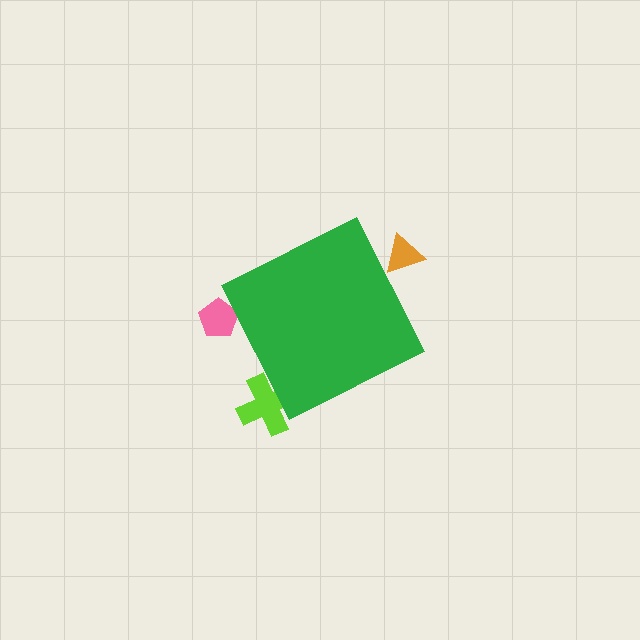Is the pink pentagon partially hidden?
Yes, the pink pentagon is partially hidden behind the green diamond.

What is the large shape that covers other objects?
A green diamond.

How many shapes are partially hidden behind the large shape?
3 shapes are partially hidden.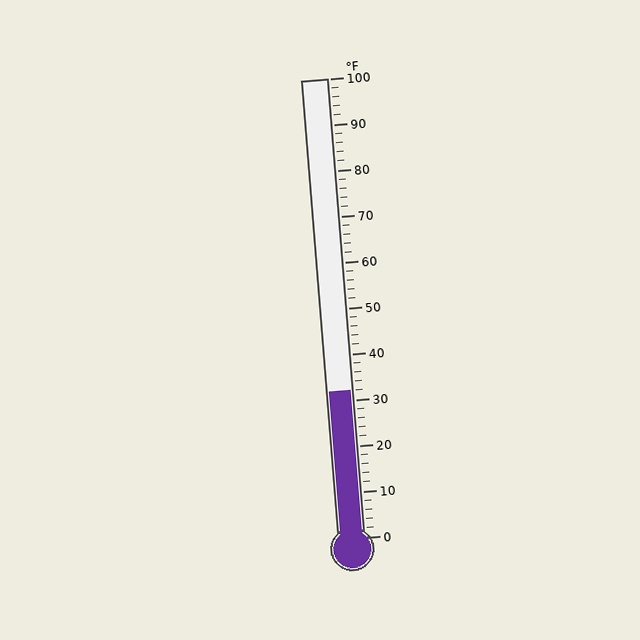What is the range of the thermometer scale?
The thermometer scale ranges from 0°F to 100°F.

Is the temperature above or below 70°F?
The temperature is below 70°F.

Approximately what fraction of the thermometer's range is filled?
The thermometer is filled to approximately 30% of its range.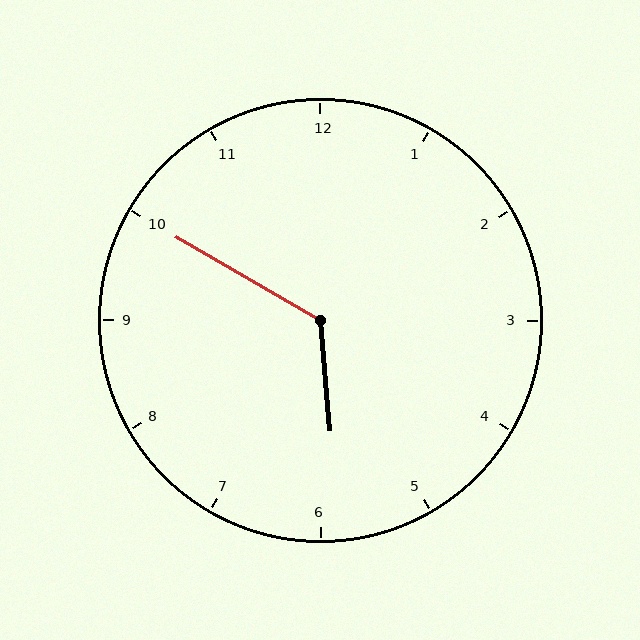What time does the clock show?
5:50.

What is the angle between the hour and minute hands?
Approximately 125 degrees.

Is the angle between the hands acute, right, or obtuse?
It is obtuse.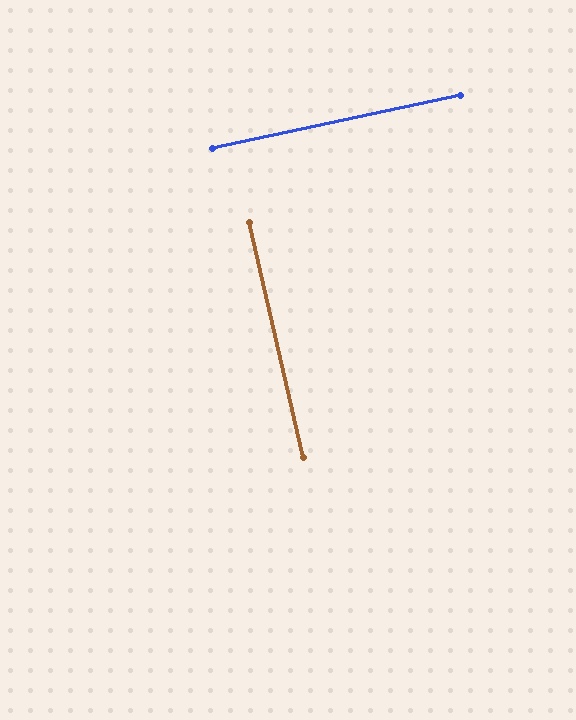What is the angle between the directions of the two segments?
Approximately 89 degrees.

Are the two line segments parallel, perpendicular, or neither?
Perpendicular — they meet at approximately 89°.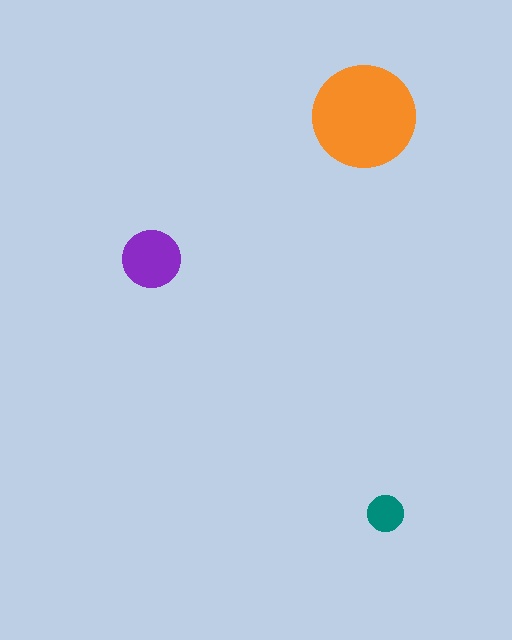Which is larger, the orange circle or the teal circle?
The orange one.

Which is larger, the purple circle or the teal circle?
The purple one.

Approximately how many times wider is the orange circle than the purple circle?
About 2 times wider.